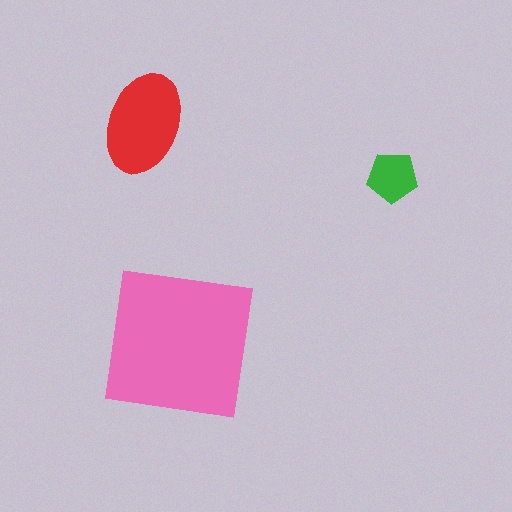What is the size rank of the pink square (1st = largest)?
1st.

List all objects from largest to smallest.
The pink square, the red ellipse, the green pentagon.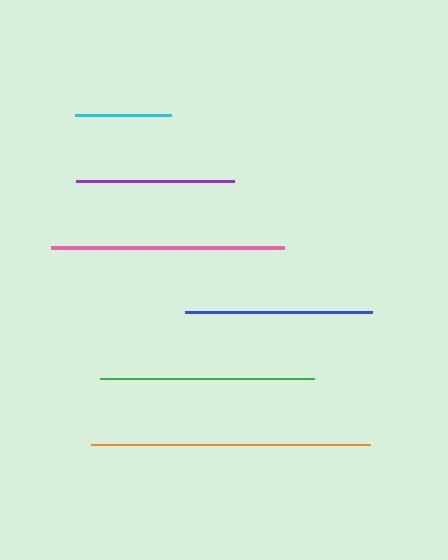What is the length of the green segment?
The green segment is approximately 214 pixels long.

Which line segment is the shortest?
The cyan line is the shortest at approximately 96 pixels.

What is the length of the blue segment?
The blue segment is approximately 187 pixels long.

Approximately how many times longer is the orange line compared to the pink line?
The orange line is approximately 1.2 times the length of the pink line.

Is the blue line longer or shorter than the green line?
The green line is longer than the blue line.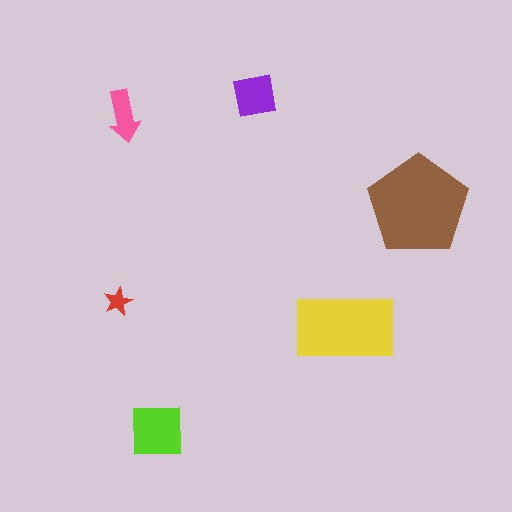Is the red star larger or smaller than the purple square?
Smaller.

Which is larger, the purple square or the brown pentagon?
The brown pentagon.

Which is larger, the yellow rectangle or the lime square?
The yellow rectangle.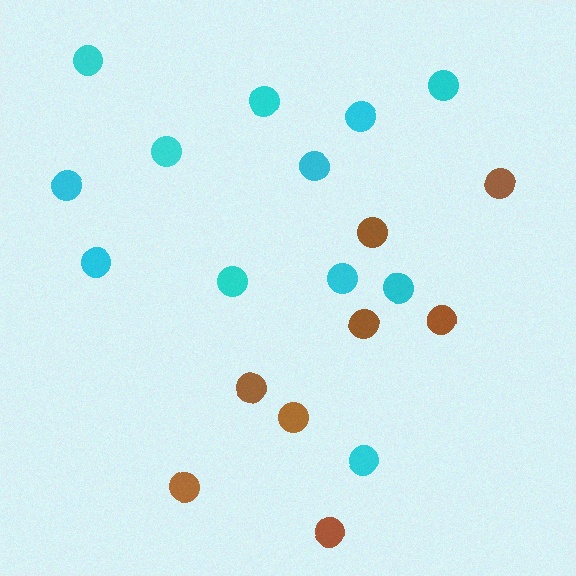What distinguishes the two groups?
There are 2 groups: one group of brown circles (8) and one group of cyan circles (12).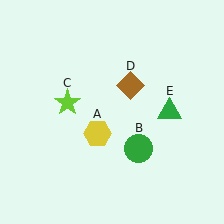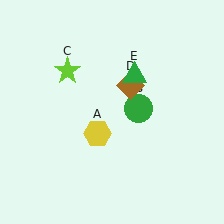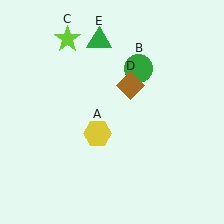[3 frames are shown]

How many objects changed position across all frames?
3 objects changed position: green circle (object B), lime star (object C), green triangle (object E).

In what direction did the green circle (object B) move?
The green circle (object B) moved up.